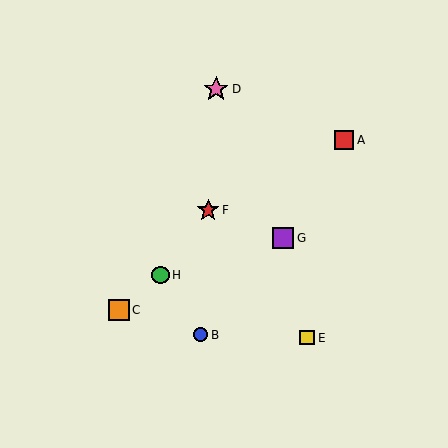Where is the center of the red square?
The center of the red square is at (344, 140).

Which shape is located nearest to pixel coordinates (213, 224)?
The red star (labeled F) at (208, 210) is nearest to that location.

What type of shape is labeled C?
Shape C is an orange square.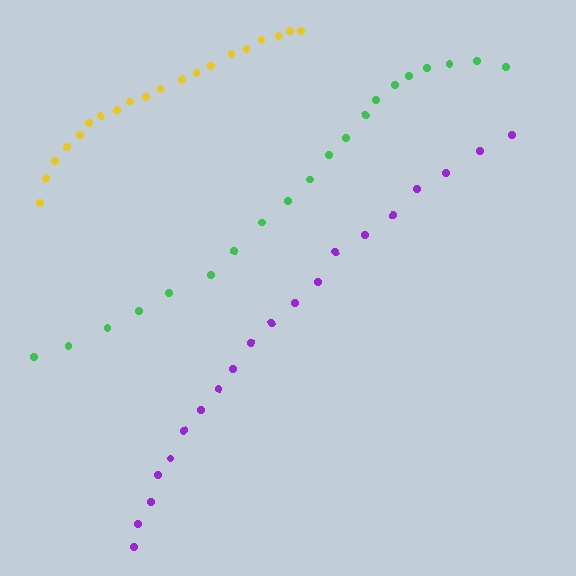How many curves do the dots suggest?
There are 3 distinct paths.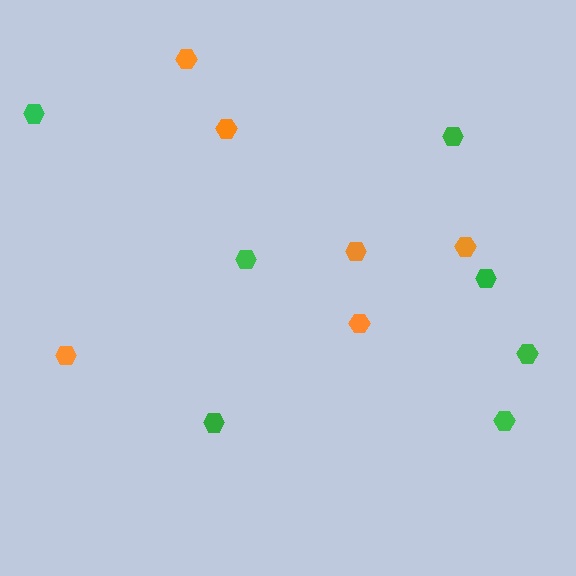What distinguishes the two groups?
There are 2 groups: one group of orange hexagons (6) and one group of green hexagons (7).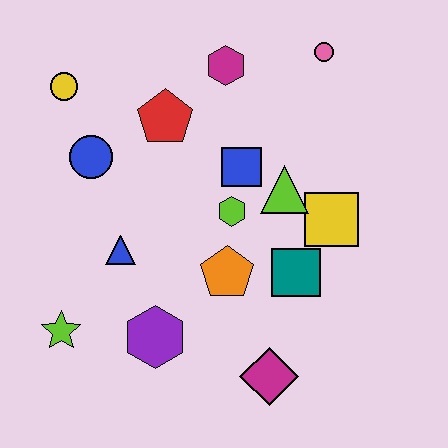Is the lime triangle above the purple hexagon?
Yes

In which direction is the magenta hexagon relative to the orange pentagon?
The magenta hexagon is above the orange pentagon.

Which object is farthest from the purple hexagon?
The pink circle is farthest from the purple hexagon.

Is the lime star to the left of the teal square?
Yes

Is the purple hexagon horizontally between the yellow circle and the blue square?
Yes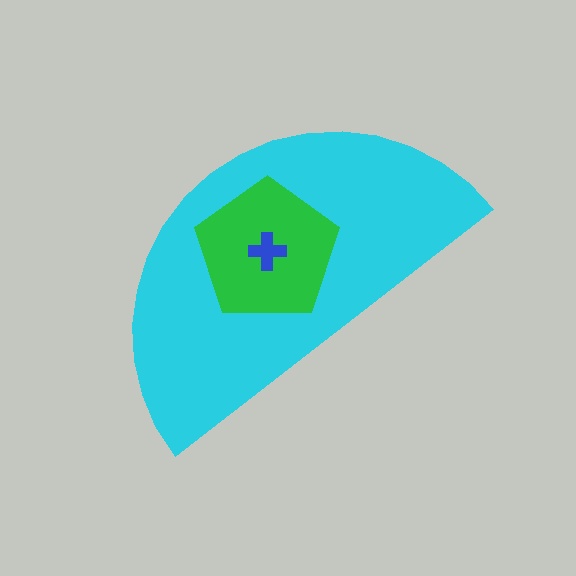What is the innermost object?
The blue cross.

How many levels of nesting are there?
3.